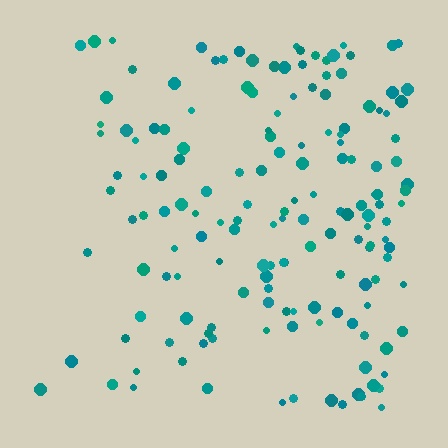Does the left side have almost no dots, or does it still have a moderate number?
Still a moderate number, just noticeably fewer than the right.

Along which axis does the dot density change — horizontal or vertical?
Horizontal.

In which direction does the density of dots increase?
From left to right, with the right side densest.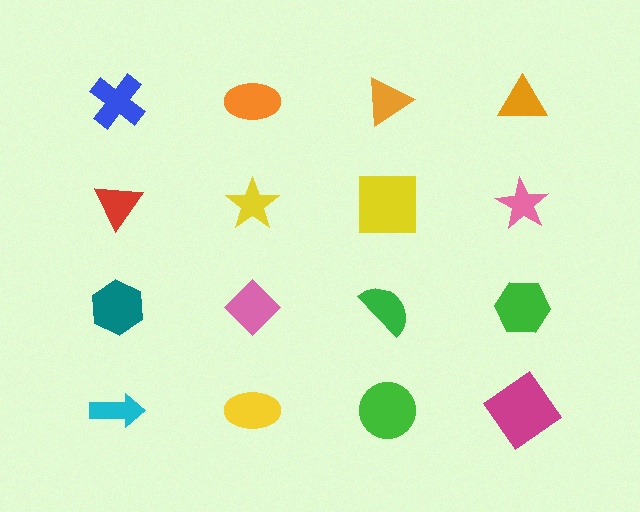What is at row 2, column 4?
A pink star.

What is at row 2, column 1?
A red triangle.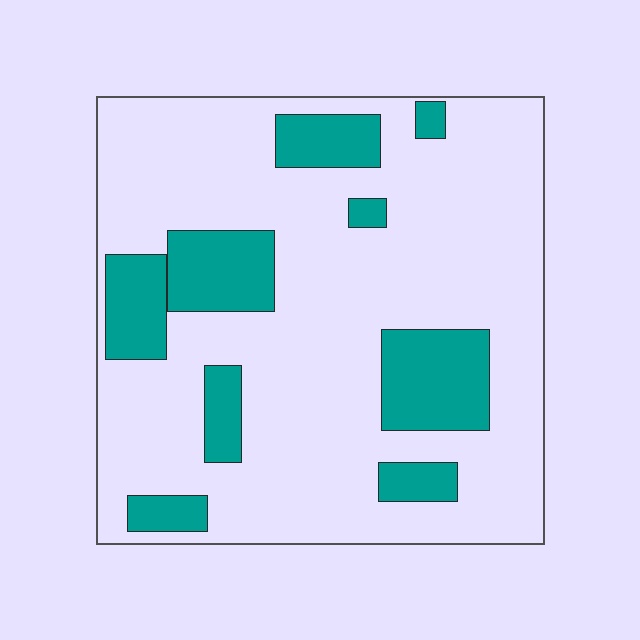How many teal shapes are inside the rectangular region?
9.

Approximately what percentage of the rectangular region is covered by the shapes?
Approximately 20%.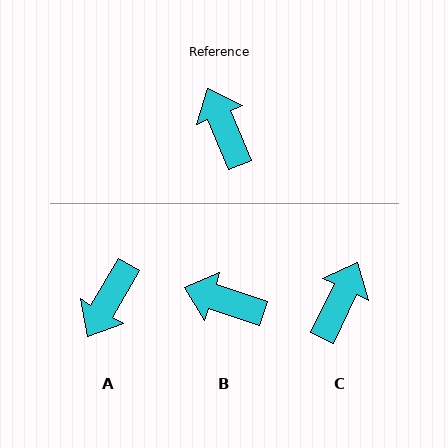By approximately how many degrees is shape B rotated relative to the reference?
Approximately 49 degrees counter-clockwise.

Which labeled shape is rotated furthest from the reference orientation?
A, about 127 degrees away.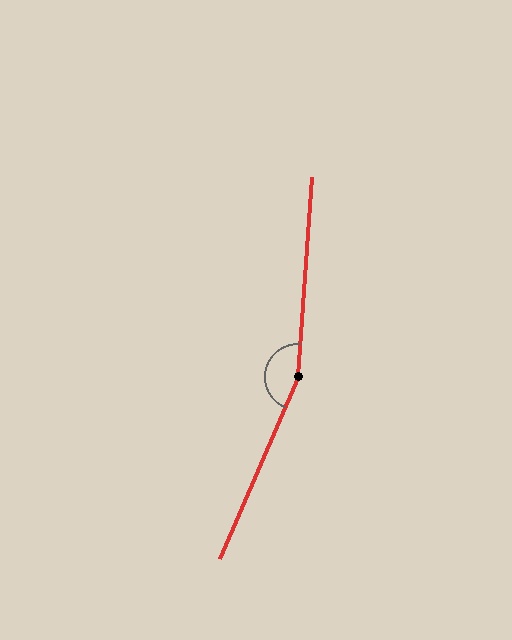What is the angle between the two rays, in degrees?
Approximately 161 degrees.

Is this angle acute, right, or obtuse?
It is obtuse.